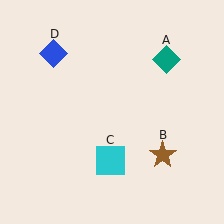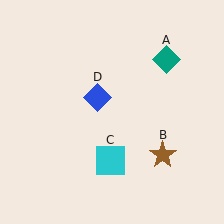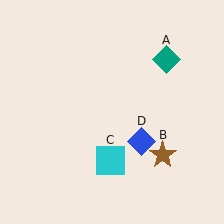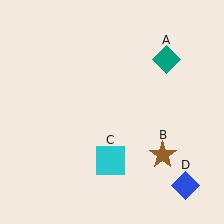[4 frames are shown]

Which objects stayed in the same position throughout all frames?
Teal diamond (object A) and brown star (object B) and cyan square (object C) remained stationary.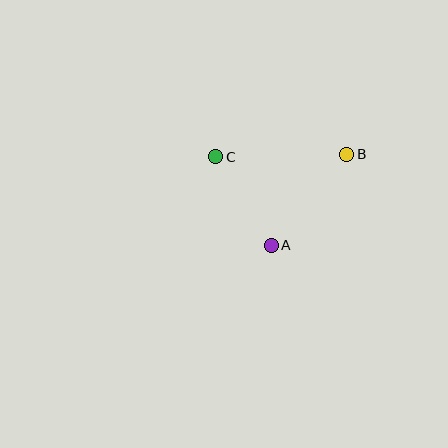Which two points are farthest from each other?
Points B and C are farthest from each other.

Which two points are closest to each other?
Points A and C are closest to each other.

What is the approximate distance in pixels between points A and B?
The distance between A and B is approximately 119 pixels.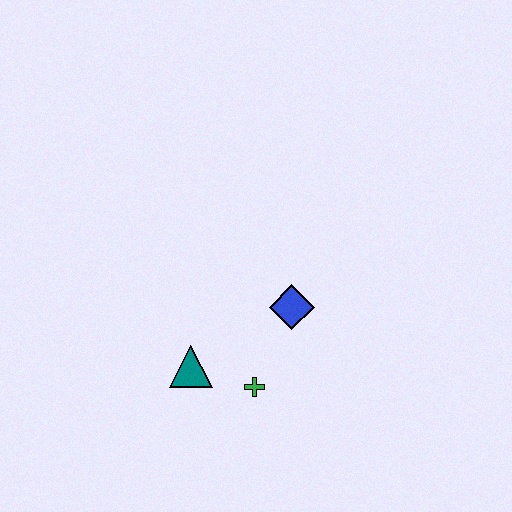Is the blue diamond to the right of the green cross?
Yes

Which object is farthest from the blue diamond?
The teal triangle is farthest from the blue diamond.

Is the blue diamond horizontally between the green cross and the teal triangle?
No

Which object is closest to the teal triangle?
The green cross is closest to the teal triangle.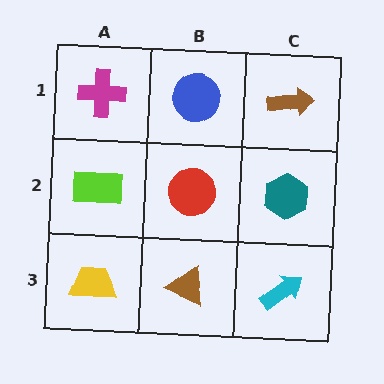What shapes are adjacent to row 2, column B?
A blue circle (row 1, column B), a brown triangle (row 3, column B), a lime rectangle (row 2, column A), a teal hexagon (row 2, column C).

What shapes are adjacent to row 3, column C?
A teal hexagon (row 2, column C), a brown triangle (row 3, column B).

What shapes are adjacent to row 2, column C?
A brown arrow (row 1, column C), a cyan arrow (row 3, column C), a red circle (row 2, column B).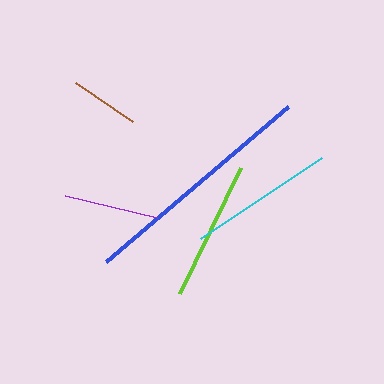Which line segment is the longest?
The blue line is the longest at approximately 239 pixels.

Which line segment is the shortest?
The brown line is the shortest at approximately 68 pixels.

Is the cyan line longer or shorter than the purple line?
The cyan line is longer than the purple line.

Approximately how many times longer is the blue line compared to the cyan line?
The blue line is approximately 1.6 times the length of the cyan line.